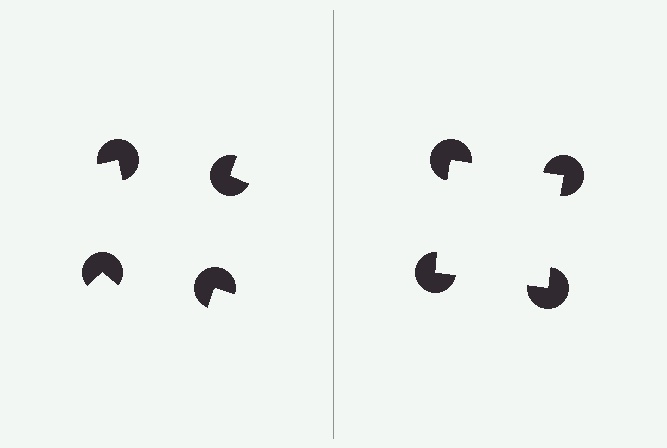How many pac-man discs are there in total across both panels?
8 — 4 on each side.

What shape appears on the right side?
An illusory square.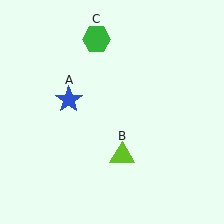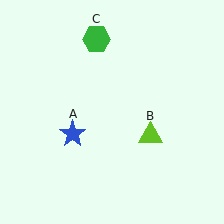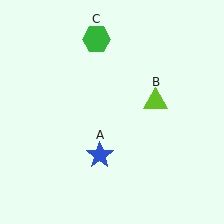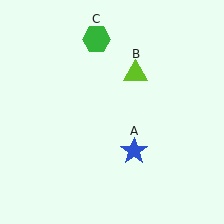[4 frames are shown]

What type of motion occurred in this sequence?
The blue star (object A), lime triangle (object B) rotated counterclockwise around the center of the scene.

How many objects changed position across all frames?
2 objects changed position: blue star (object A), lime triangle (object B).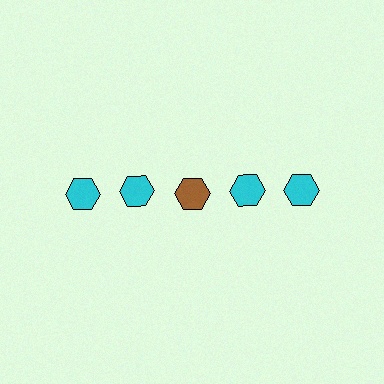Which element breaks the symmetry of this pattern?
The brown hexagon in the top row, center column breaks the symmetry. All other shapes are cyan hexagons.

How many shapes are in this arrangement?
There are 5 shapes arranged in a grid pattern.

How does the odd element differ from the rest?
It has a different color: brown instead of cyan.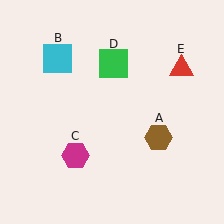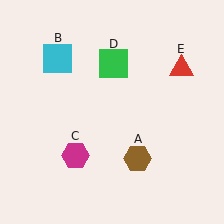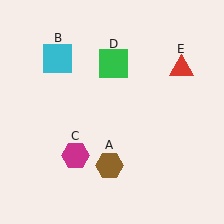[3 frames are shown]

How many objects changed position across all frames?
1 object changed position: brown hexagon (object A).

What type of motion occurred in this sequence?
The brown hexagon (object A) rotated clockwise around the center of the scene.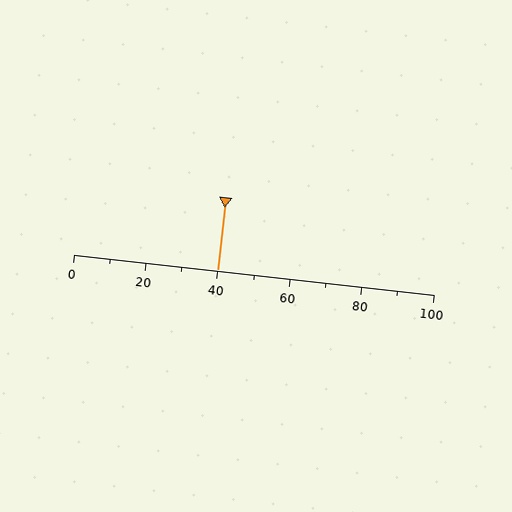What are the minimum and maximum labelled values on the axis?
The axis runs from 0 to 100.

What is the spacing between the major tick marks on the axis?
The major ticks are spaced 20 apart.